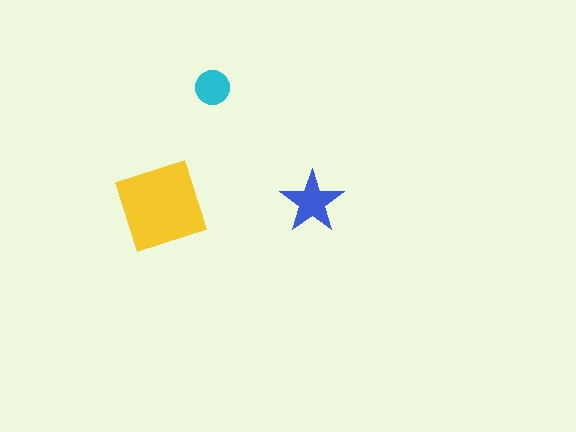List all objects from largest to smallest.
The yellow square, the blue star, the cyan circle.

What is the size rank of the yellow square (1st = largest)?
1st.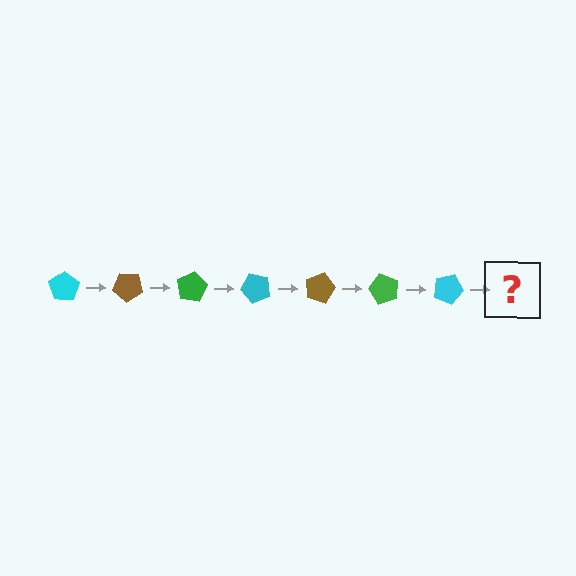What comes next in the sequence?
The next element should be a brown pentagon, rotated 280 degrees from the start.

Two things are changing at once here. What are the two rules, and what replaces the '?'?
The two rules are that it rotates 40 degrees each step and the color cycles through cyan, brown, and green. The '?' should be a brown pentagon, rotated 280 degrees from the start.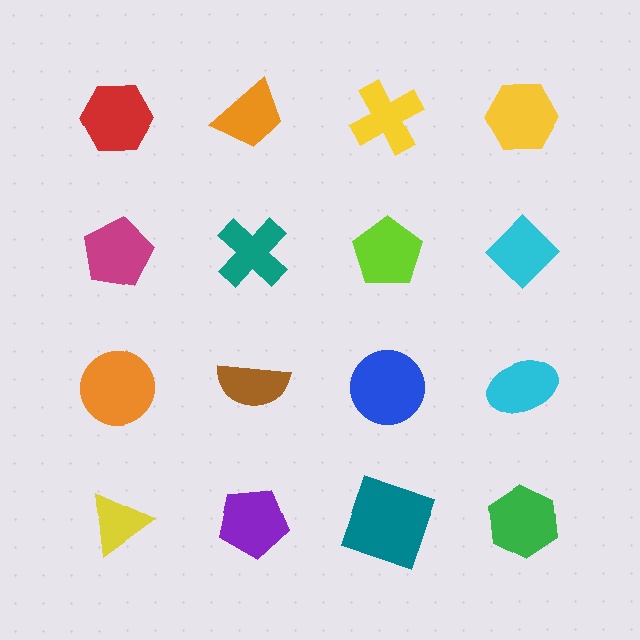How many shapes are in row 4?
4 shapes.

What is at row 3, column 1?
An orange circle.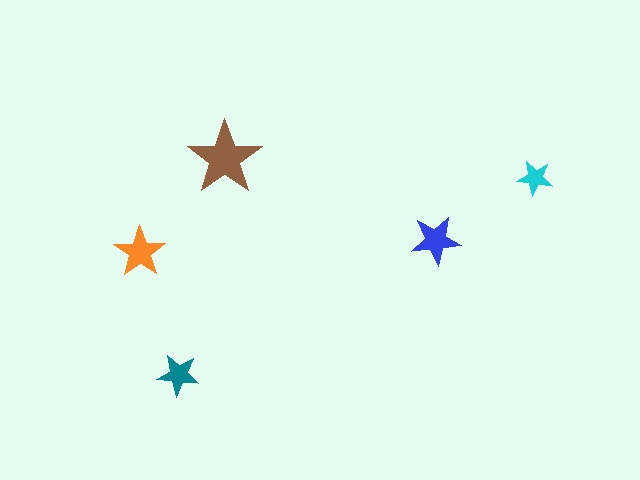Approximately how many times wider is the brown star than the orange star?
About 1.5 times wider.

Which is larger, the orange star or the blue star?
The orange one.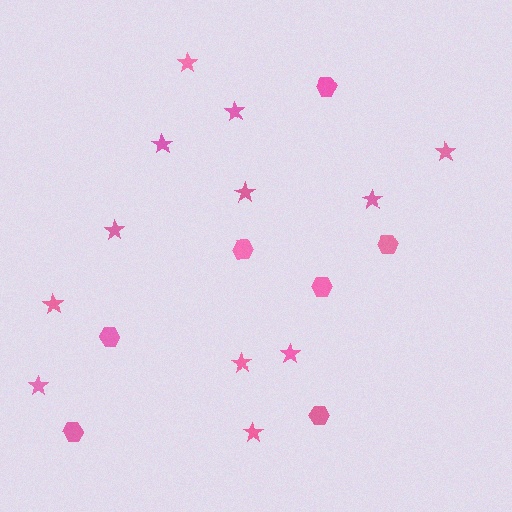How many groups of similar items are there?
There are 2 groups: one group of stars (12) and one group of hexagons (7).